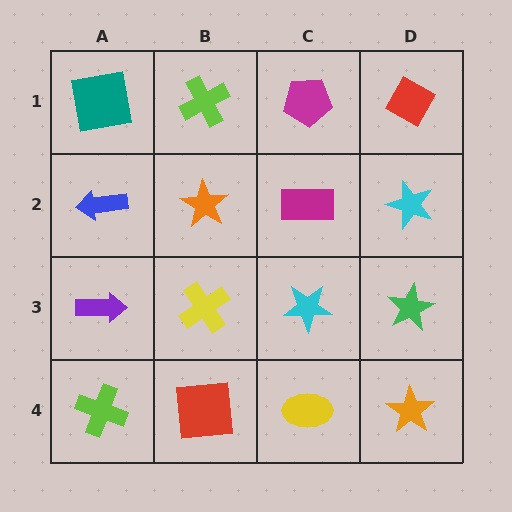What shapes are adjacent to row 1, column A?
A blue arrow (row 2, column A), a lime cross (row 1, column B).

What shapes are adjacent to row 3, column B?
An orange star (row 2, column B), a red square (row 4, column B), a purple arrow (row 3, column A), a cyan star (row 3, column C).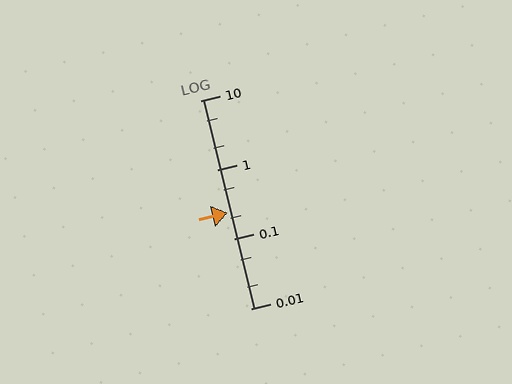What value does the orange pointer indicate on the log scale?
The pointer indicates approximately 0.24.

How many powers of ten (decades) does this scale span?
The scale spans 3 decades, from 0.01 to 10.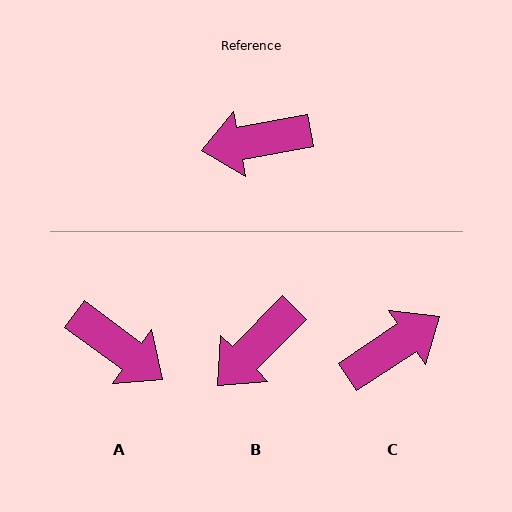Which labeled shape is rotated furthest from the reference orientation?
C, about 157 degrees away.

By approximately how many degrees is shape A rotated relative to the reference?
Approximately 133 degrees counter-clockwise.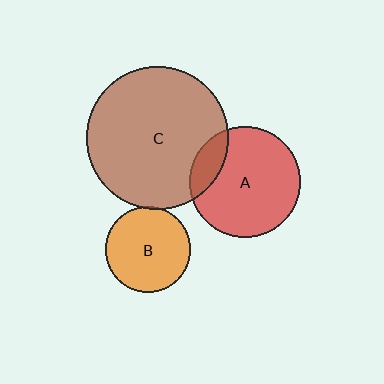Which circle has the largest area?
Circle C (brown).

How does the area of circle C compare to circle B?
Approximately 2.8 times.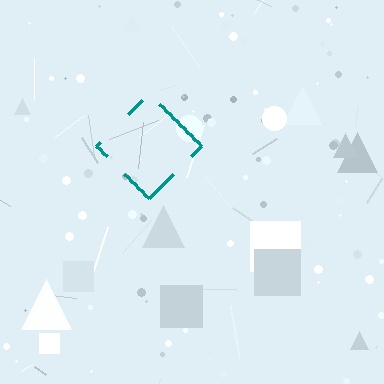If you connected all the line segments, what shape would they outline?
They would outline a diamond.